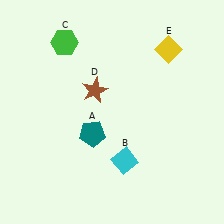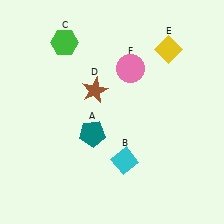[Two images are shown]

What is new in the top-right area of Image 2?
A pink circle (F) was added in the top-right area of Image 2.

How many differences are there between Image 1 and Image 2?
There is 1 difference between the two images.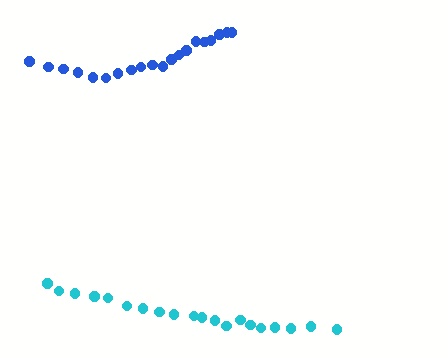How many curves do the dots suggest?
There are 2 distinct paths.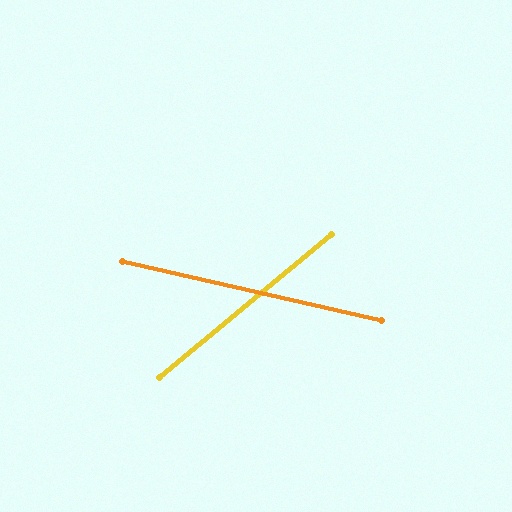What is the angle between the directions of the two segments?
Approximately 52 degrees.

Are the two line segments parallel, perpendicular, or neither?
Neither parallel nor perpendicular — they differ by about 52°.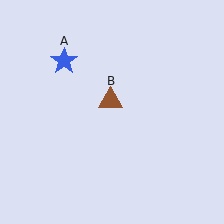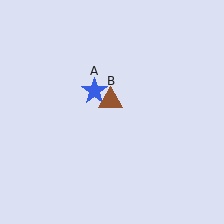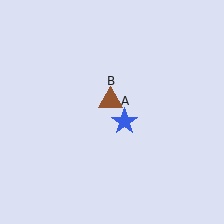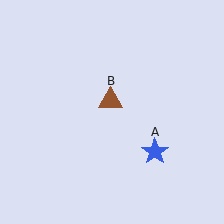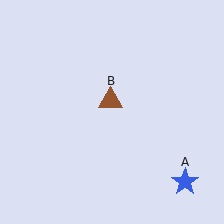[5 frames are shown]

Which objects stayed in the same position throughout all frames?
Brown triangle (object B) remained stationary.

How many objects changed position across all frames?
1 object changed position: blue star (object A).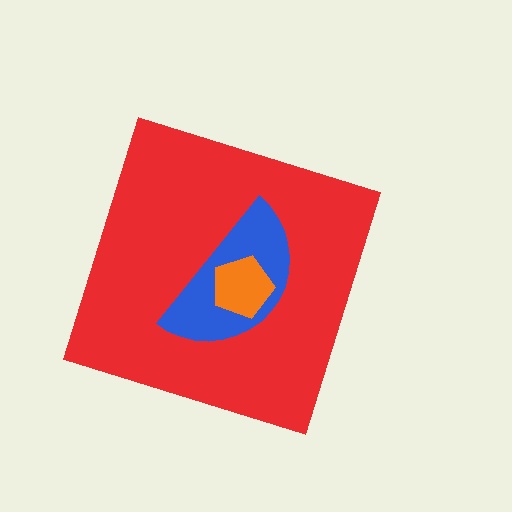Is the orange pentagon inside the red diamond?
Yes.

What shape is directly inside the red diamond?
The blue semicircle.